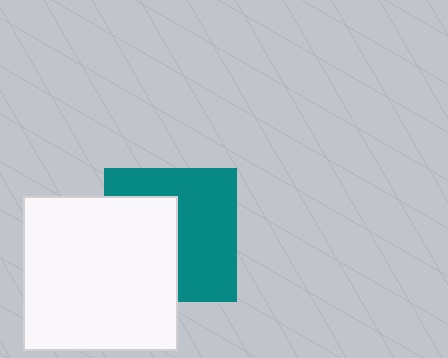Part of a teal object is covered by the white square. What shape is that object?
It is a square.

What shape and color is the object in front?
The object in front is a white square.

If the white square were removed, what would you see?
You would see the complete teal square.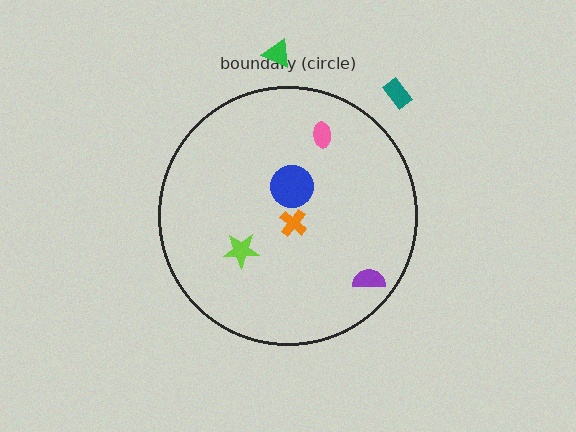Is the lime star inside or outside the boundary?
Inside.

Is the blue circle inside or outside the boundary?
Inside.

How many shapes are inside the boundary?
5 inside, 2 outside.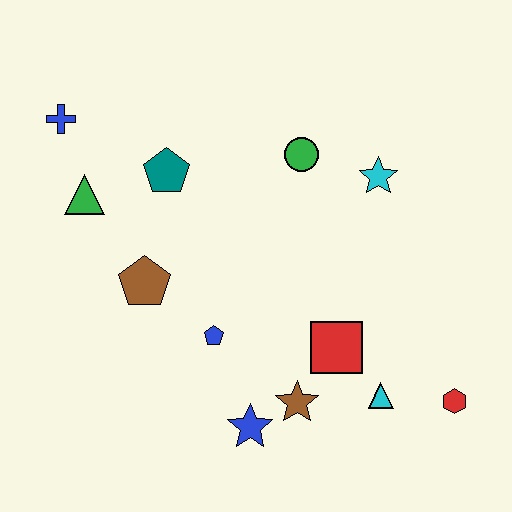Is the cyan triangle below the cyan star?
Yes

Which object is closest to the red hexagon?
The cyan triangle is closest to the red hexagon.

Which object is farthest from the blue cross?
The red hexagon is farthest from the blue cross.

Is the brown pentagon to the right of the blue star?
No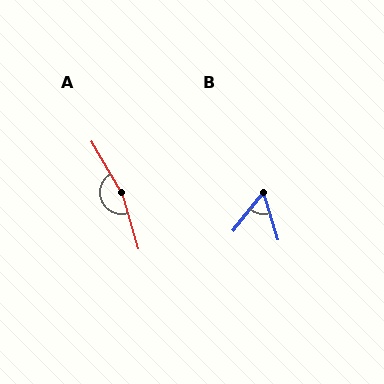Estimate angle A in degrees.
Approximately 166 degrees.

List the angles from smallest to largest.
B (56°), A (166°).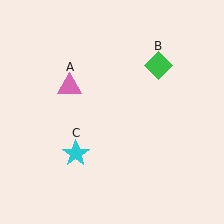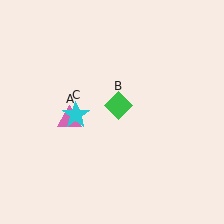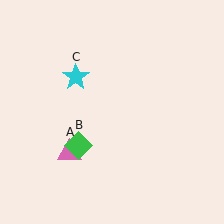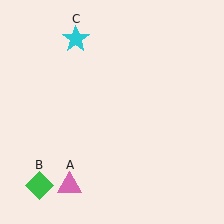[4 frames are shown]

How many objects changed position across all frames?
3 objects changed position: pink triangle (object A), green diamond (object B), cyan star (object C).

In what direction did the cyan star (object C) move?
The cyan star (object C) moved up.